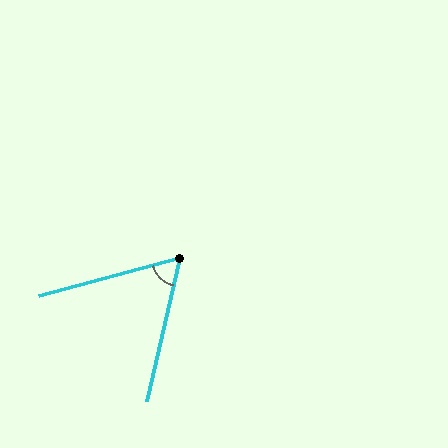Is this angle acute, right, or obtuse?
It is acute.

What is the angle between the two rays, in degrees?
Approximately 62 degrees.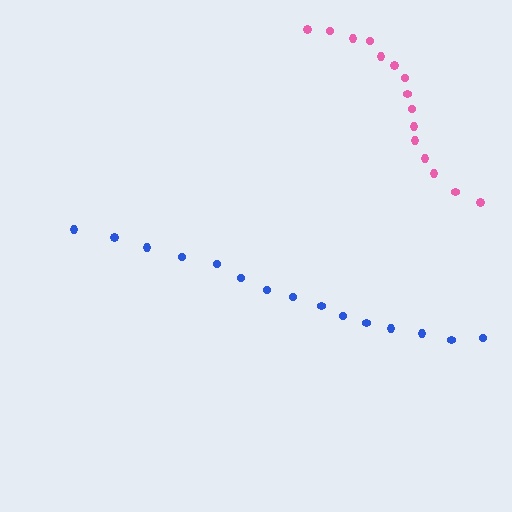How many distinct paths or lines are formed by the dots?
There are 2 distinct paths.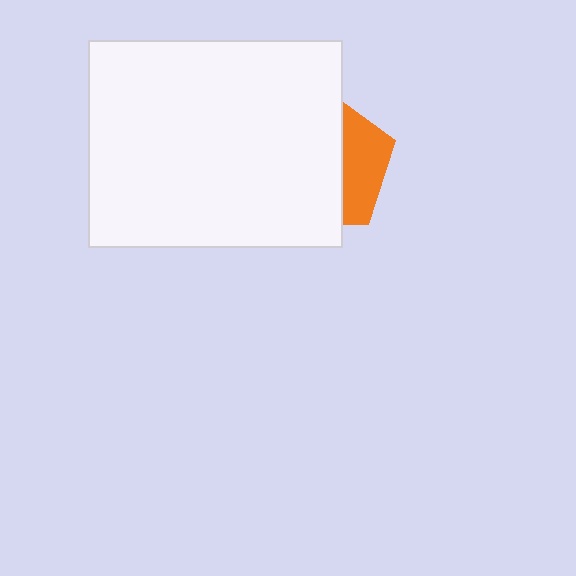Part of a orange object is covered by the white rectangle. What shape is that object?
It is a pentagon.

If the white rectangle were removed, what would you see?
You would see the complete orange pentagon.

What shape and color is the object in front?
The object in front is a white rectangle.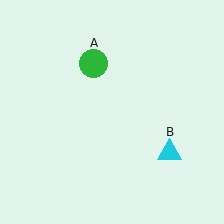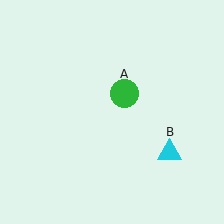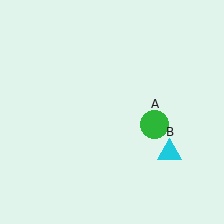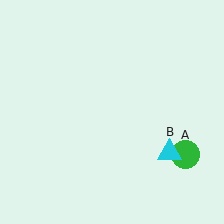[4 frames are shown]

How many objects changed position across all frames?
1 object changed position: green circle (object A).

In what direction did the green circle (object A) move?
The green circle (object A) moved down and to the right.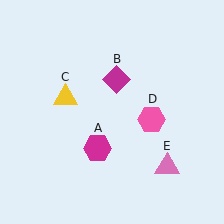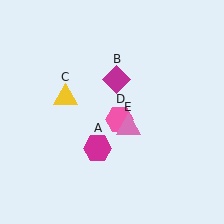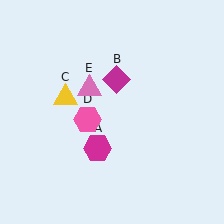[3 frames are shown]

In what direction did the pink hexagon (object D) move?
The pink hexagon (object D) moved left.